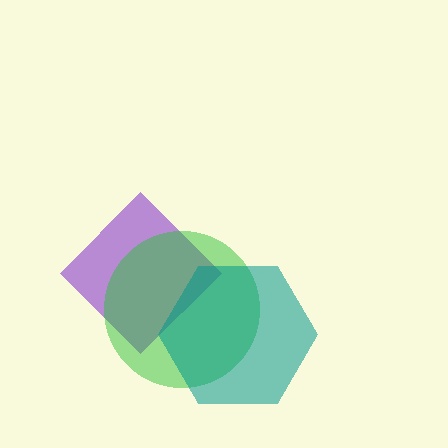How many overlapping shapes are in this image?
There are 3 overlapping shapes in the image.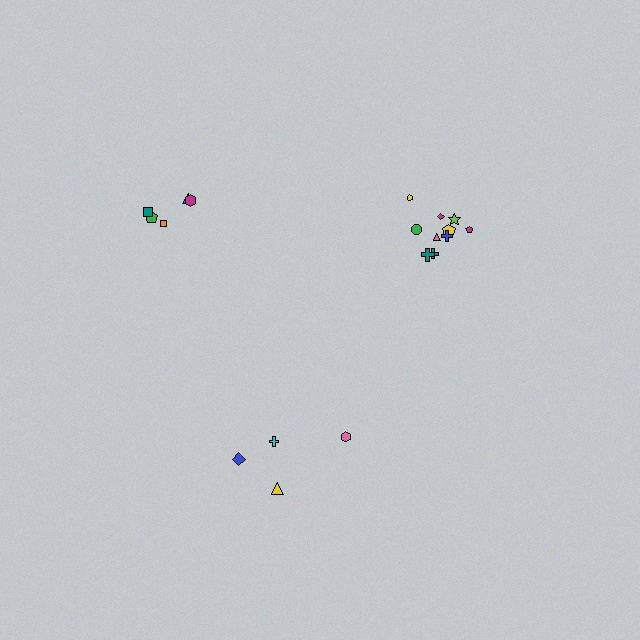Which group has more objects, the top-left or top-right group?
The top-right group.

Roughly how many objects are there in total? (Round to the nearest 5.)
Roughly 20 objects in total.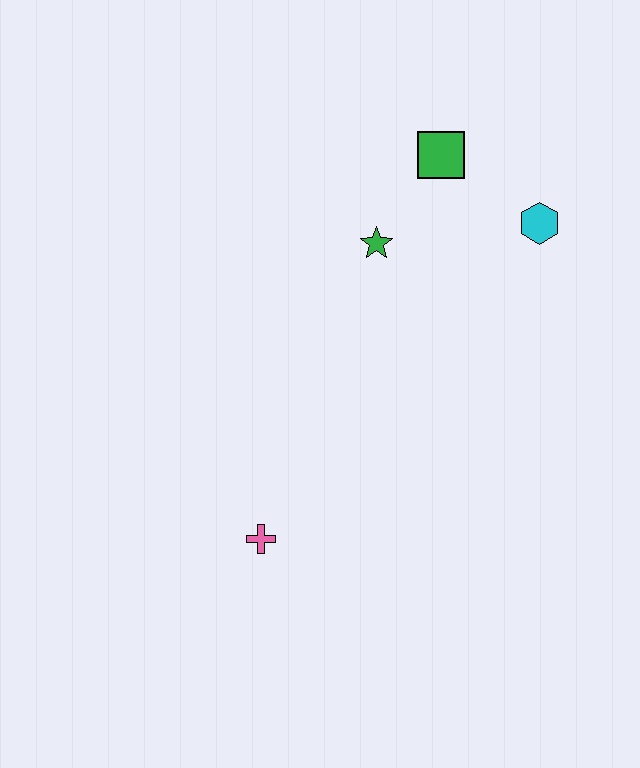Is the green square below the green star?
No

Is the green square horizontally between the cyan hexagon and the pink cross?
Yes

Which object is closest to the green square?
The green star is closest to the green square.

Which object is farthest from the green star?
The pink cross is farthest from the green star.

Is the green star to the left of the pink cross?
No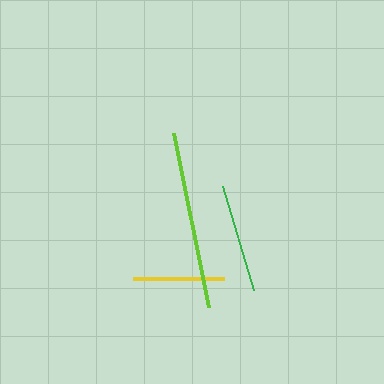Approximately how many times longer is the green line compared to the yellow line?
The green line is approximately 1.2 times the length of the yellow line.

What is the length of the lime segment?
The lime segment is approximately 178 pixels long.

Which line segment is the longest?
The lime line is the longest at approximately 178 pixels.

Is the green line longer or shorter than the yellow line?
The green line is longer than the yellow line.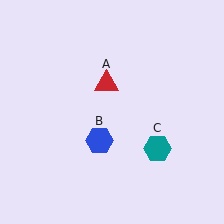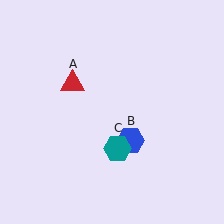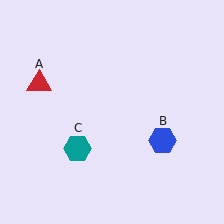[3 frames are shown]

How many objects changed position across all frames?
3 objects changed position: red triangle (object A), blue hexagon (object B), teal hexagon (object C).